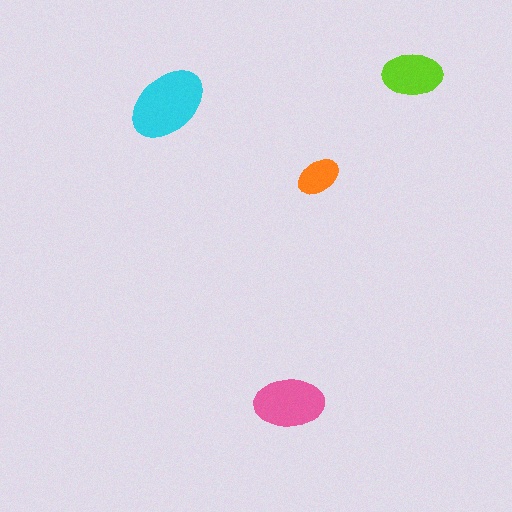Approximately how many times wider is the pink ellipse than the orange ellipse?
About 1.5 times wider.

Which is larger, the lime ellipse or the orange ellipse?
The lime one.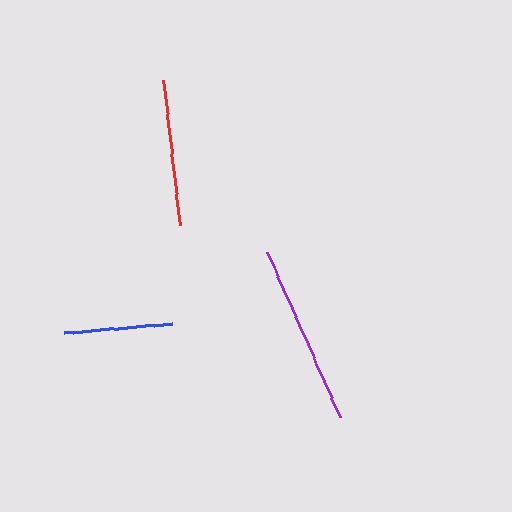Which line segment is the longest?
The purple line is the longest at approximately 180 pixels.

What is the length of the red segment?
The red segment is approximately 147 pixels long.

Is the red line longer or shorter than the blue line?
The red line is longer than the blue line.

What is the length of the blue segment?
The blue segment is approximately 108 pixels long.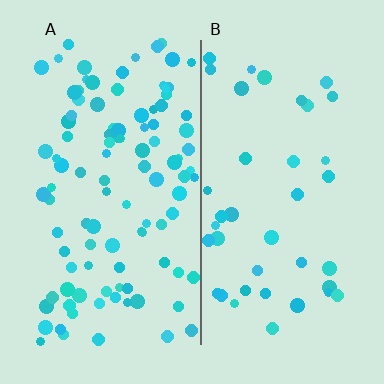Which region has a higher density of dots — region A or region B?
A (the left).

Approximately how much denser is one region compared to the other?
Approximately 2.6× — region A over region B.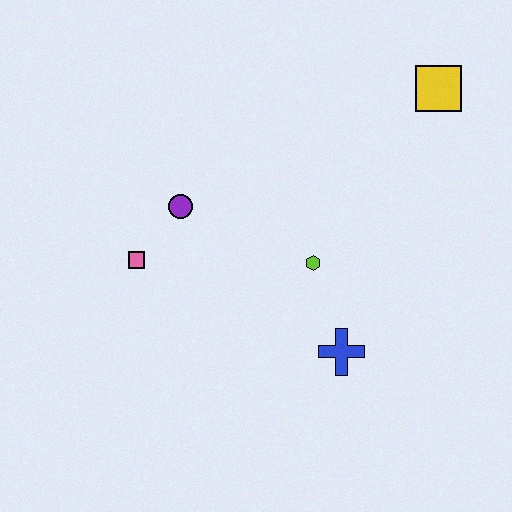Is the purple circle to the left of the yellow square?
Yes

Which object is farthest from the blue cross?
The yellow square is farthest from the blue cross.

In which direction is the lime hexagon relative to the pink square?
The lime hexagon is to the right of the pink square.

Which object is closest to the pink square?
The purple circle is closest to the pink square.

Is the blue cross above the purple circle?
No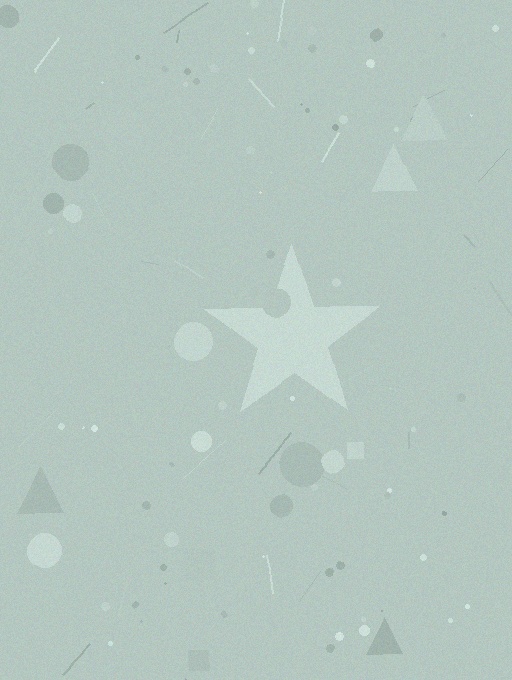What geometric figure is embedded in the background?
A star is embedded in the background.